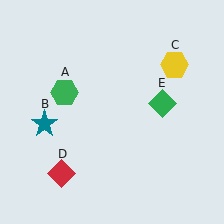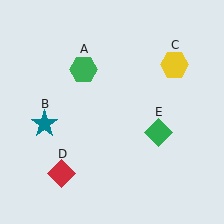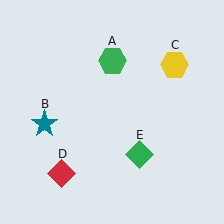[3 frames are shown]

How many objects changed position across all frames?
2 objects changed position: green hexagon (object A), green diamond (object E).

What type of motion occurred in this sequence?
The green hexagon (object A), green diamond (object E) rotated clockwise around the center of the scene.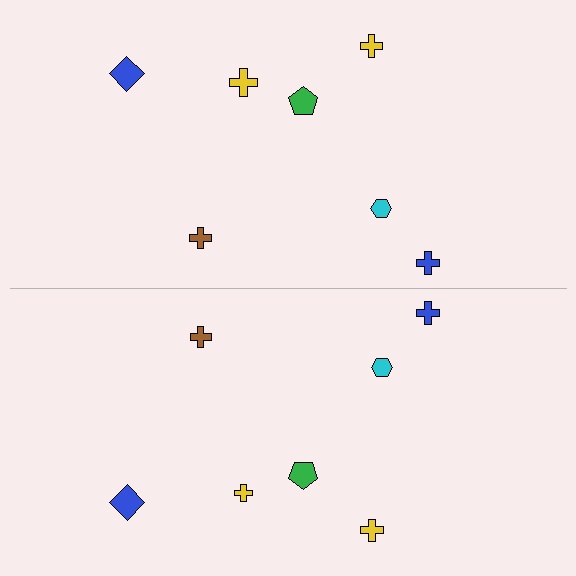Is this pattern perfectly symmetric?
No, the pattern is not perfectly symmetric. The yellow cross on the bottom side has a different size than its mirror counterpart.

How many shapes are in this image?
There are 14 shapes in this image.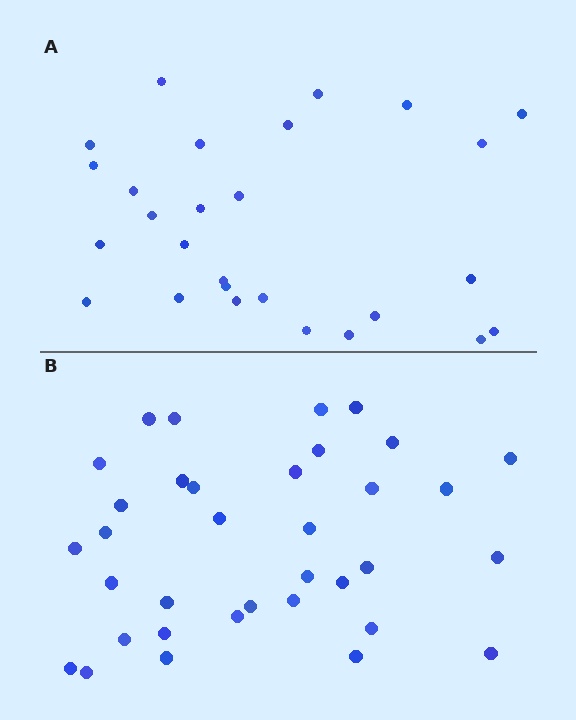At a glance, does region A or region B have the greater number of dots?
Region B (the bottom region) has more dots.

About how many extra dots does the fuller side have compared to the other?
Region B has roughly 8 or so more dots than region A.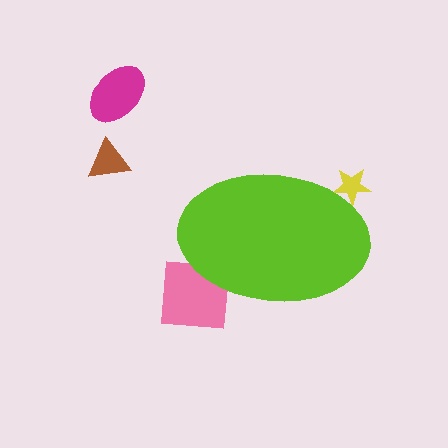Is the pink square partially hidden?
Yes, the pink square is partially hidden behind the lime ellipse.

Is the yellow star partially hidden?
Yes, the yellow star is partially hidden behind the lime ellipse.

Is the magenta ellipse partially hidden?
No, the magenta ellipse is fully visible.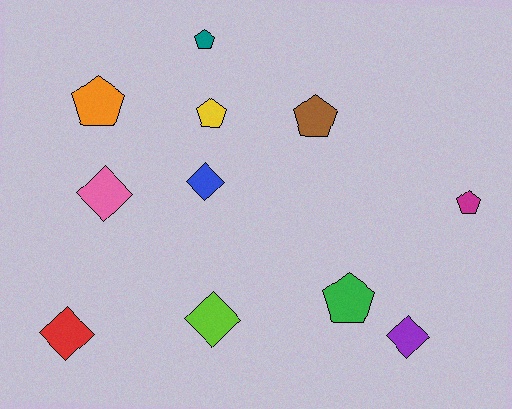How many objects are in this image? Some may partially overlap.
There are 11 objects.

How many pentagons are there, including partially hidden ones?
There are 6 pentagons.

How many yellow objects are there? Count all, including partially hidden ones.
There is 1 yellow object.